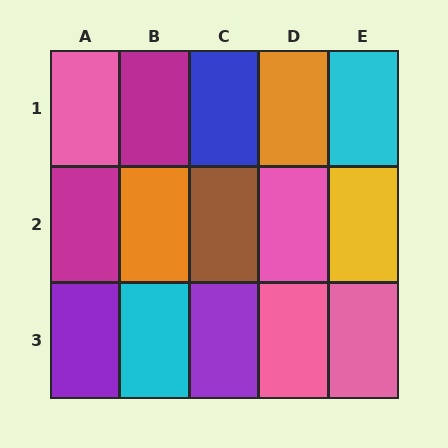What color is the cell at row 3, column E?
Pink.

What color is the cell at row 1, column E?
Cyan.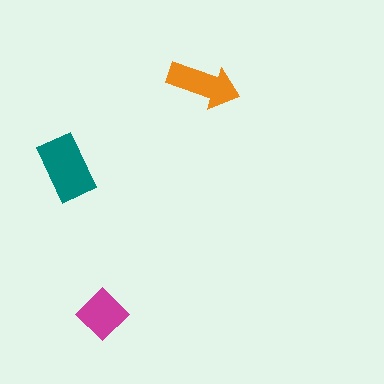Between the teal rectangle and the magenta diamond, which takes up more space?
The teal rectangle.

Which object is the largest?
The teal rectangle.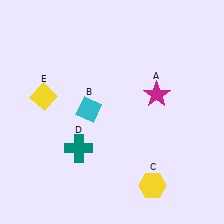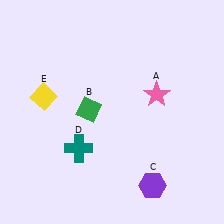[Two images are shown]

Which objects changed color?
A changed from magenta to pink. B changed from cyan to green. C changed from yellow to purple.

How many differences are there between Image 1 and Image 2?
There are 3 differences between the two images.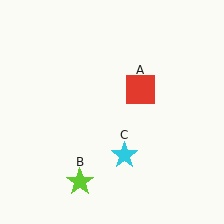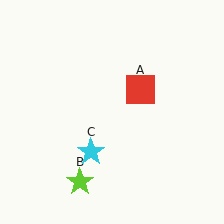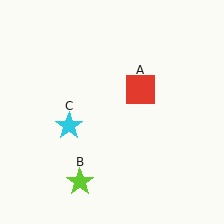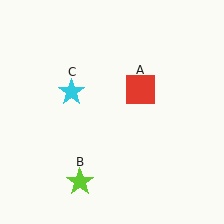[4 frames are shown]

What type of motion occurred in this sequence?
The cyan star (object C) rotated clockwise around the center of the scene.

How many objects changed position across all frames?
1 object changed position: cyan star (object C).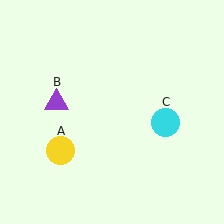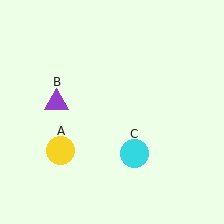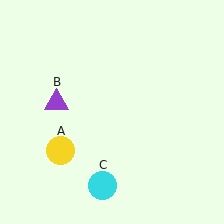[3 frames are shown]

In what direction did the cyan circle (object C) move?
The cyan circle (object C) moved down and to the left.